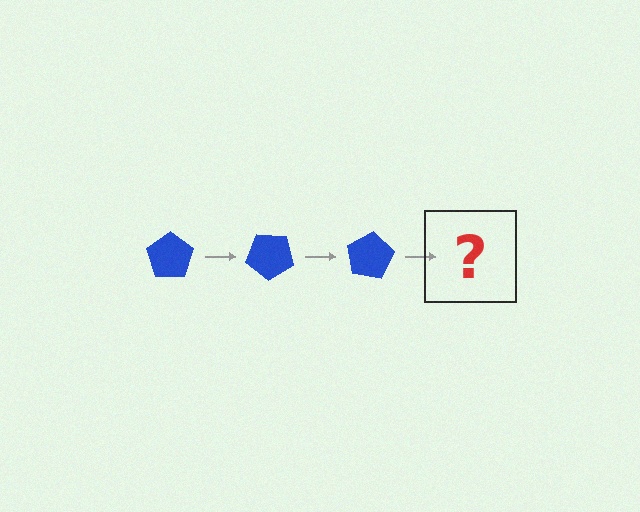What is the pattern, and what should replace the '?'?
The pattern is that the pentagon rotates 40 degrees each step. The '?' should be a blue pentagon rotated 120 degrees.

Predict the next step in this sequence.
The next step is a blue pentagon rotated 120 degrees.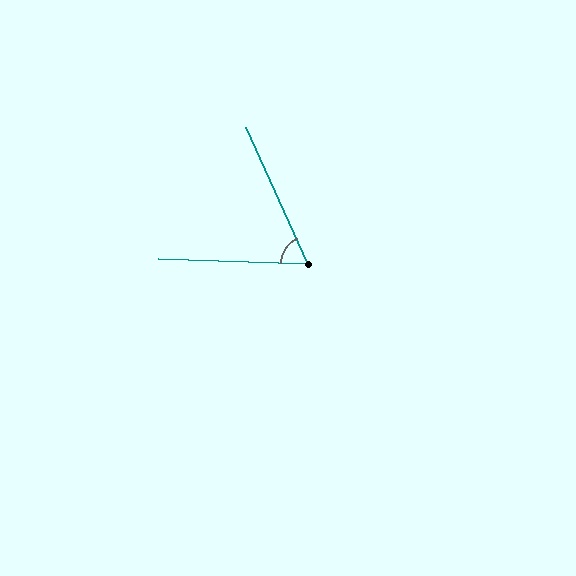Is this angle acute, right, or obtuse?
It is acute.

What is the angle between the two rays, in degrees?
Approximately 64 degrees.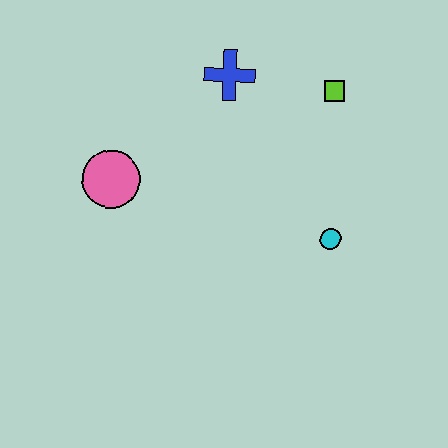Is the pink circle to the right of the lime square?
No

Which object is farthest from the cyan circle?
The pink circle is farthest from the cyan circle.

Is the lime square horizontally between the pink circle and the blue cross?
No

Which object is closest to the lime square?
The blue cross is closest to the lime square.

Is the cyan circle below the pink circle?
Yes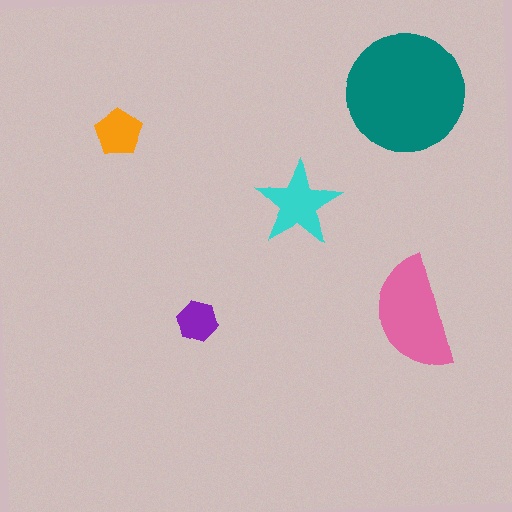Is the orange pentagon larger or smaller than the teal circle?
Smaller.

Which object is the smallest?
The purple hexagon.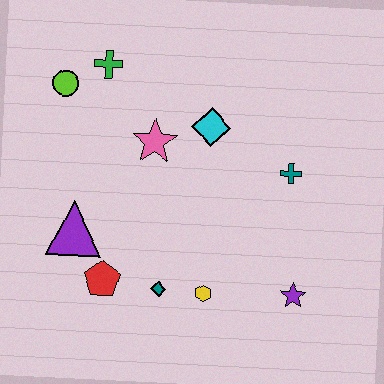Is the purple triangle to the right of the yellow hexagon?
No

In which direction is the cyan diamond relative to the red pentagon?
The cyan diamond is above the red pentagon.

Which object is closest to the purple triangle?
The red pentagon is closest to the purple triangle.